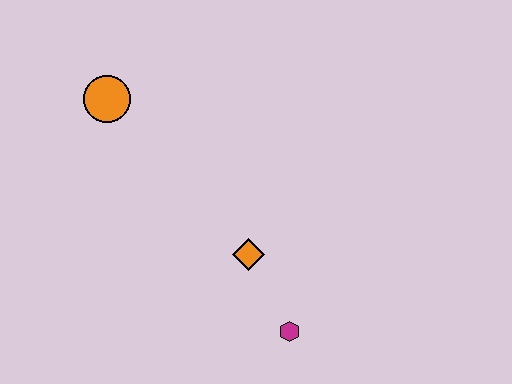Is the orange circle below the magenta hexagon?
No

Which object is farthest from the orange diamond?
The orange circle is farthest from the orange diamond.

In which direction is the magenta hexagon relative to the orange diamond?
The magenta hexagon is below the orange diamond.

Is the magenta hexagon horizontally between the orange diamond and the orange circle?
No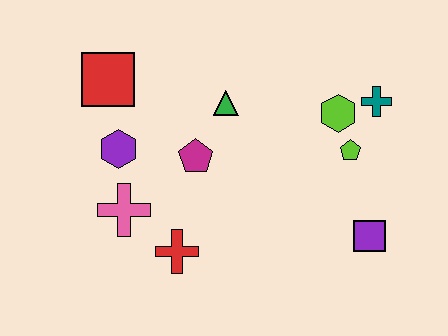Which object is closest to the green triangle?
The magenta pentagon is closest to the green triangle.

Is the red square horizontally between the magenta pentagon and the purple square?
No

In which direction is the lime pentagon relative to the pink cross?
The lime pentagon is to the right of the pink cross.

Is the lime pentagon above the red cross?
Yes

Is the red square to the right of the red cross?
No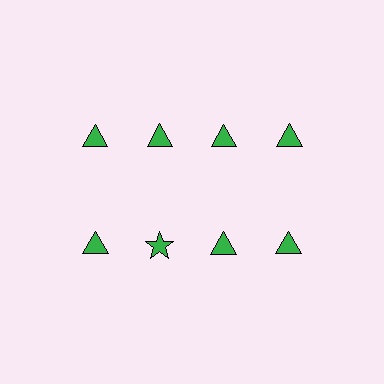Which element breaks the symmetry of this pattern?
The green star in the second row, second from left column breaks the symmetry. All other shapes are green triangles.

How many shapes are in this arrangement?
There are 8 shapes arranged in a grid pattern.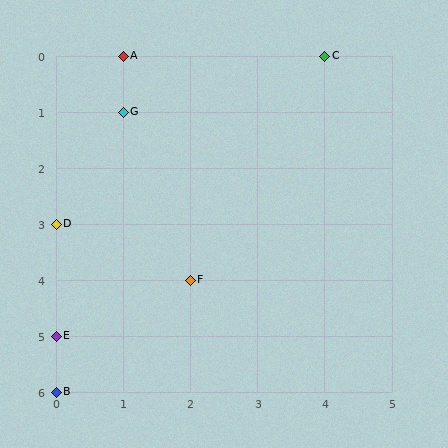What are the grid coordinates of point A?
Point A is at grid coordinates (1, 0).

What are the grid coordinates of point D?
Point D is at grid coordinates (0, 3).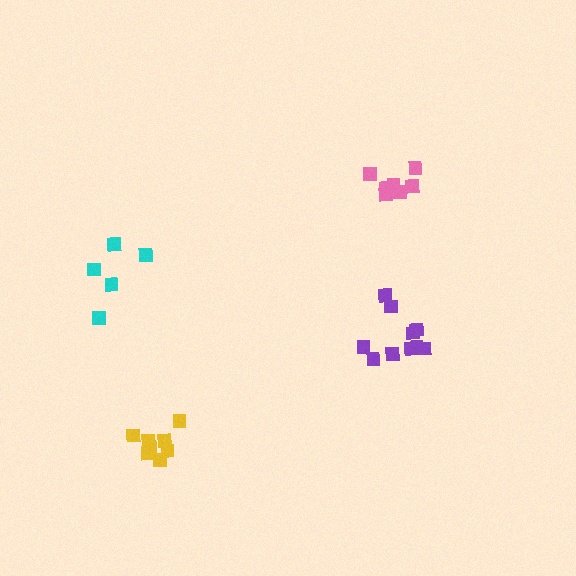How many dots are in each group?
Group 1: 7 dots, Group 2: 10 dots, Group 3: 5 dots, Group 4: 8 dots (30 total).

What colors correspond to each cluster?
The clusters are colored: pink, purple, cyan, yellow.